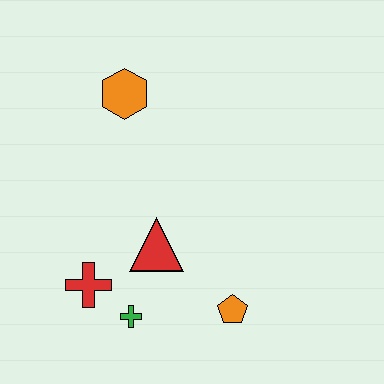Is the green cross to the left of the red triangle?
Yes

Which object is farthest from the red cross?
The orange hexagon is farthest from the red cross.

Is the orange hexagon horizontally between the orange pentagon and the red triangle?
No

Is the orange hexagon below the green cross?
No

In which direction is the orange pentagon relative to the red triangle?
The orange pentagon is to the right of the red triangle.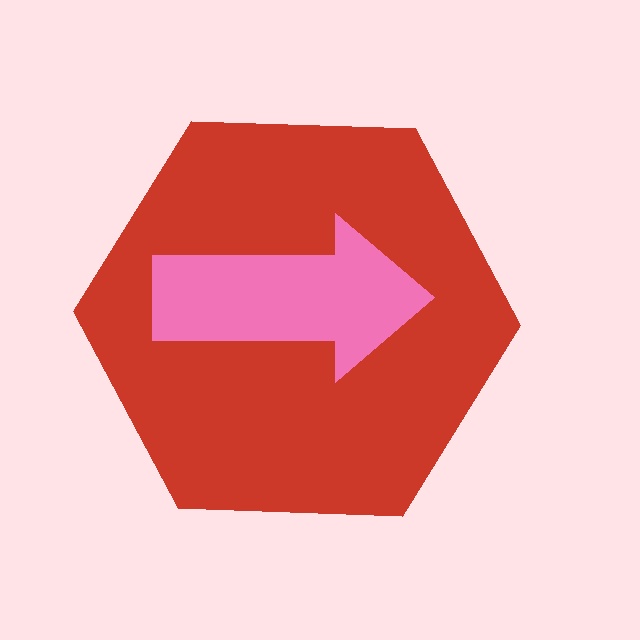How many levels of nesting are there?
2.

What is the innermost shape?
The pink arrow.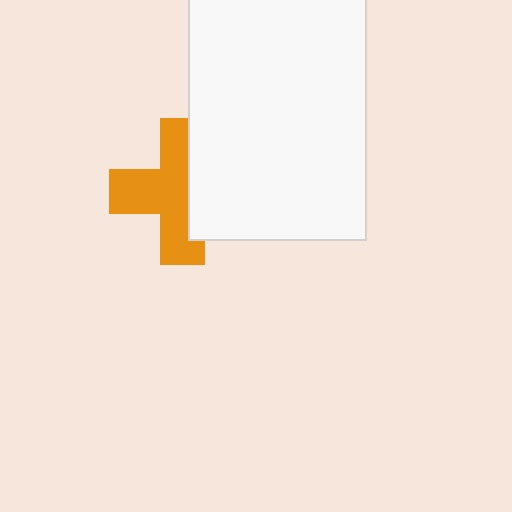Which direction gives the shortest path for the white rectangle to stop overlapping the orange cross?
Moving right gives the shortest separation.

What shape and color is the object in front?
The object in front is a white rectangle.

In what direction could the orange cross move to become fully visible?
The orange cross could move left. That would shift it out from behind the white rectangle entirely.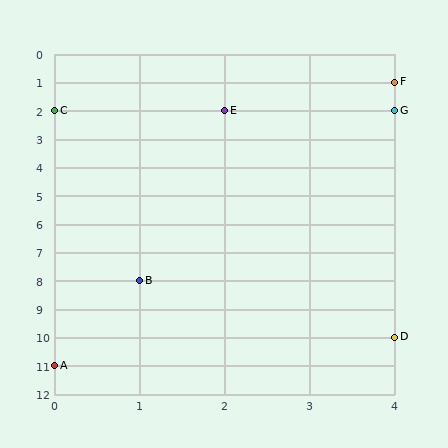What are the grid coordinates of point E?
Point E is at grid coordinates (2, 2).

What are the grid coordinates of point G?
Point G is at grid coordinates (4, 2).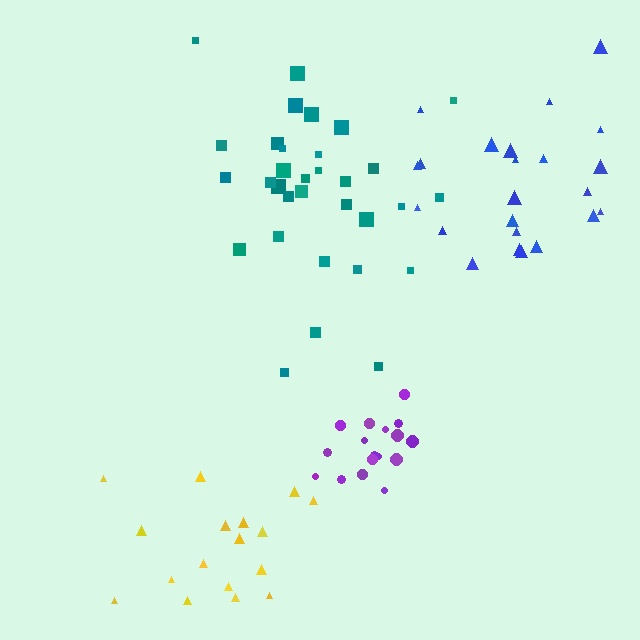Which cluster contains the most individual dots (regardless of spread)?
Teal (32).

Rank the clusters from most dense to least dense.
purple, blue, teal, yellow.